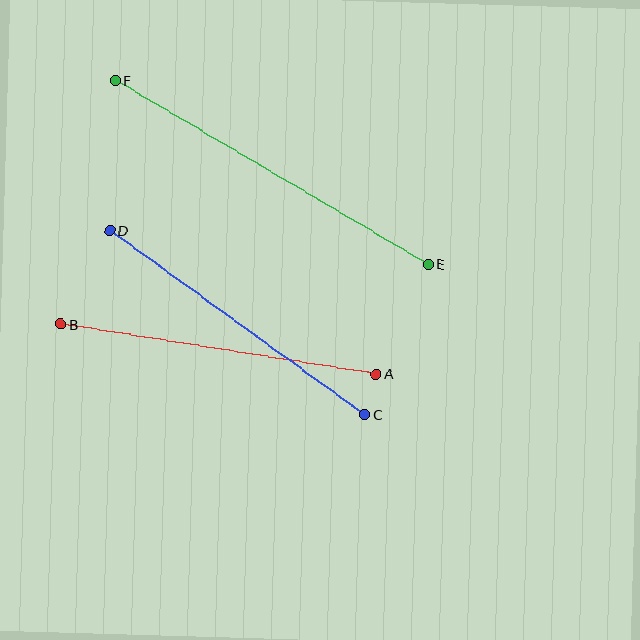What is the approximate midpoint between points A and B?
The midpoint is at approximately (218, 349) pixels.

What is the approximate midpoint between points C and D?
The midpoint is at approximately (237, 323) pixels.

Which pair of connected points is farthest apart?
Points E and F are farthest apart.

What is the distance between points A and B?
The distance is approximately 320 pixels.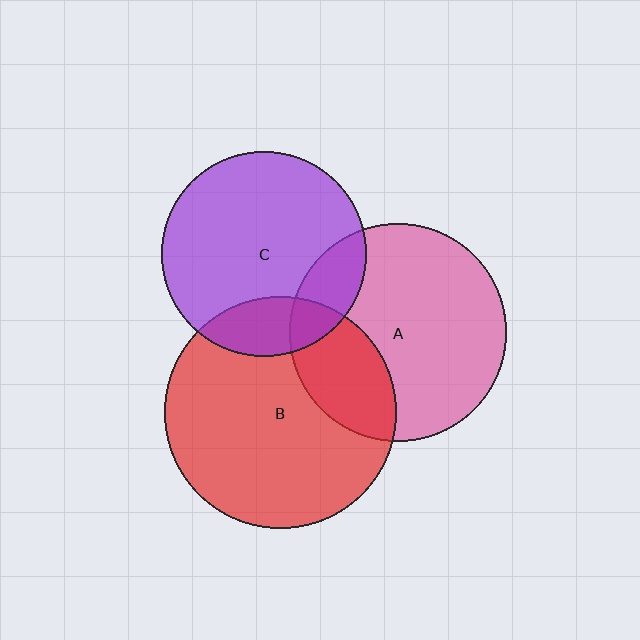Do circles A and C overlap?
Yes.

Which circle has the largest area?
Circle B (red).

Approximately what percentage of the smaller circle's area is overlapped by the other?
Approximately 15%.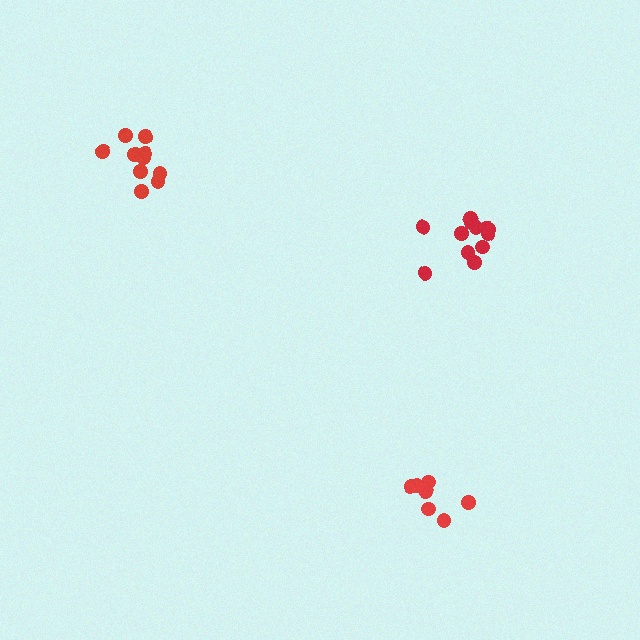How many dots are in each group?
Group 1: 10 dots, Group 2: 12 dots, Group 3: 7 dots (29 total).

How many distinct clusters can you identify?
There are 3 distinct clusters.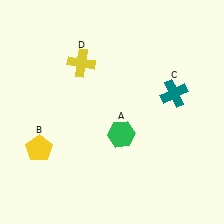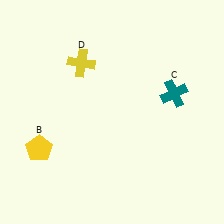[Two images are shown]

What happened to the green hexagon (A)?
The green hexagon (A) was removed in Image 2. It was in the bottom-right area of Image 1.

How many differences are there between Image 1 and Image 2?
There is 1 difference between the two images.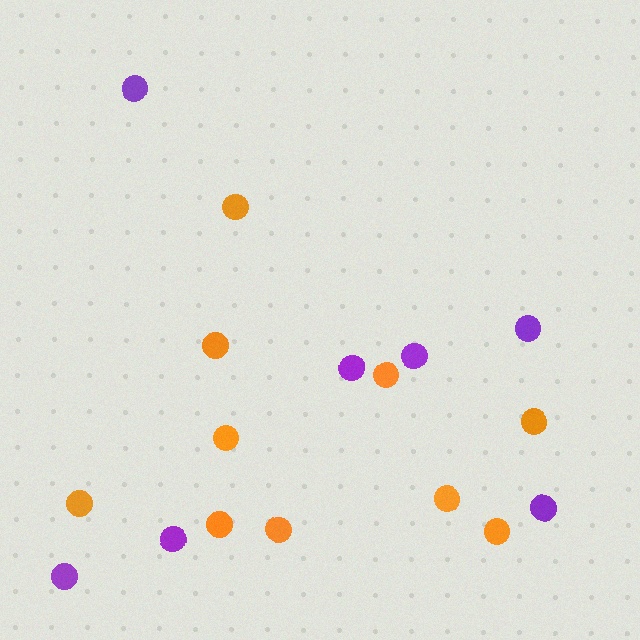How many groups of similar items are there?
There are 2 groups: one group of orange circles (10) and one group of purple circles (7).